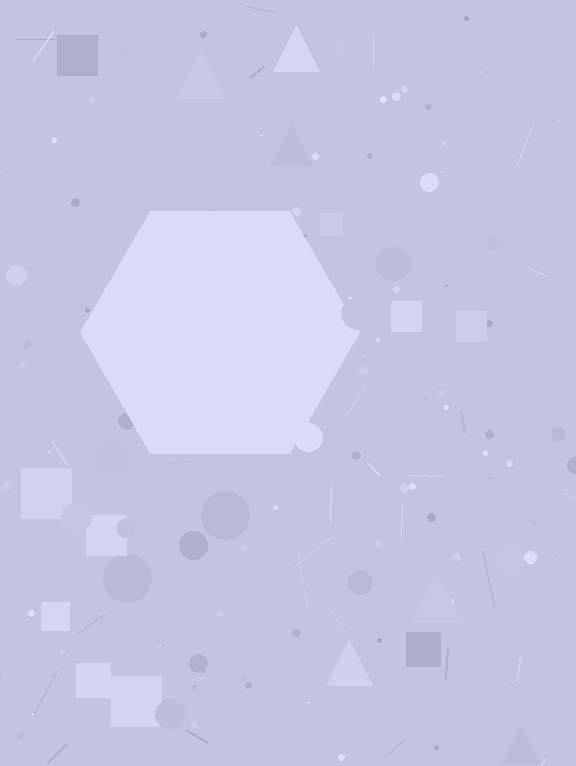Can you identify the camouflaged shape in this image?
The camouflaged shape is a hexagon.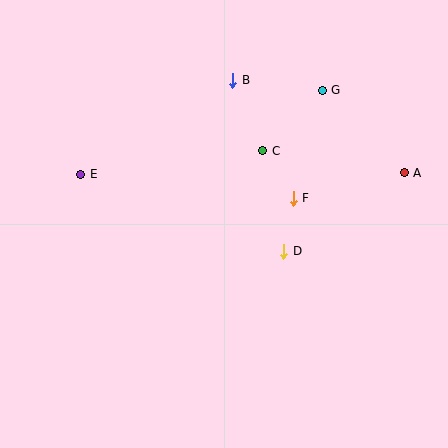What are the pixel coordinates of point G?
Point G is at (322, 90).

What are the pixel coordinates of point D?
Point D is at (284, 251).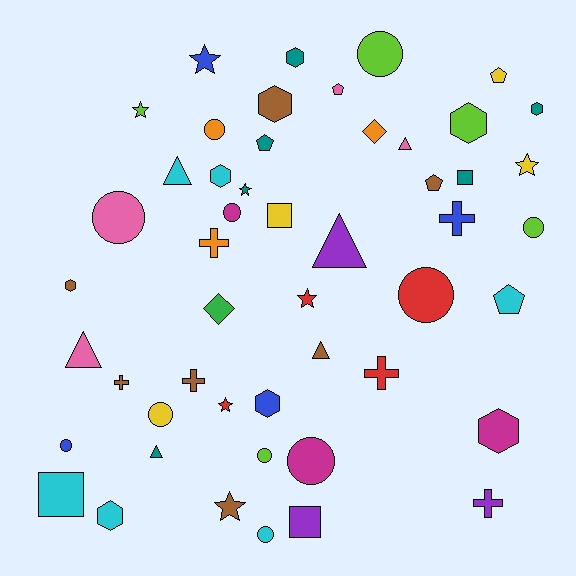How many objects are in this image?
There are 50 objects.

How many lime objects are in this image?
There are 5 lime objects.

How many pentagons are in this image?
There are 5 pentagons.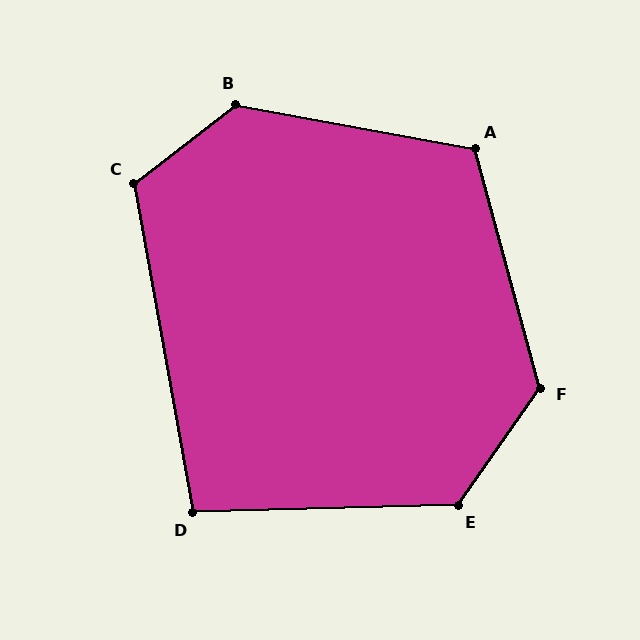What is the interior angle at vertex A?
Approximately 116 degrees (obtuse).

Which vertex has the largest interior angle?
B, at approximately 132 degrees.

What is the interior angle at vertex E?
Approximately 127 degrees (obtuse).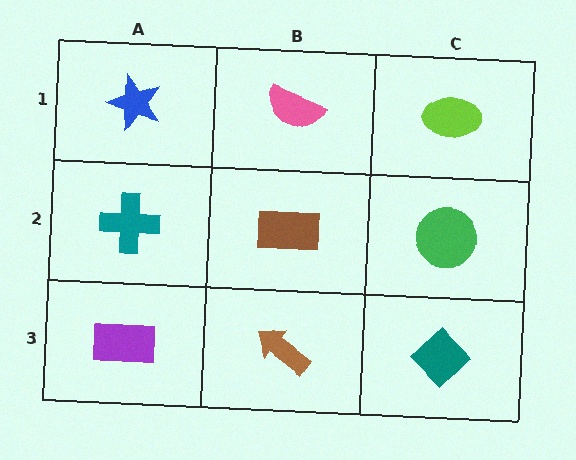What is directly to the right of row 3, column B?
A teal diamond.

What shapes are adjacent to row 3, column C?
A green circle (row 2, column C), a brown arrow (row 3, column B).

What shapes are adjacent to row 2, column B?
A pink semicircle (row 1, column B), a brown arrow (row 3, column B), a teal cross (row 2, column A), a green circle (row 2, column C).